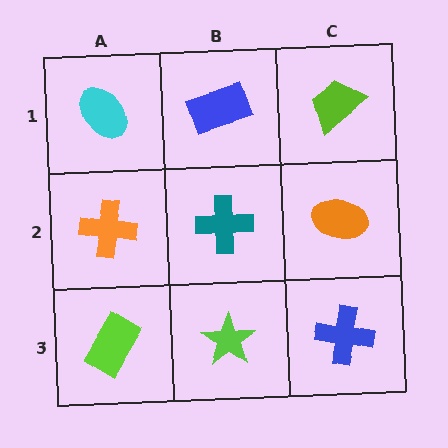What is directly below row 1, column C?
An orange ellipse.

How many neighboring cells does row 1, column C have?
2.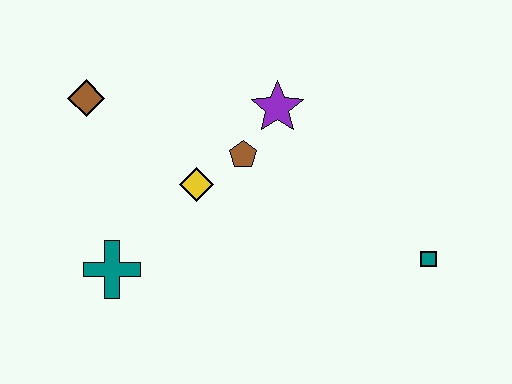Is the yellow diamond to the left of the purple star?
Yes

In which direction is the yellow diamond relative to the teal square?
The yellow diamond is to the left of the teal square.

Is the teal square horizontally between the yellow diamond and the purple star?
No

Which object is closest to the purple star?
The brown pentagon is closest to the purple star.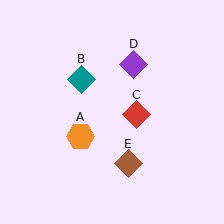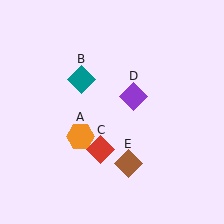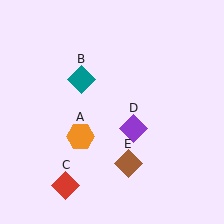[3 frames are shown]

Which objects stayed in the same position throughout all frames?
Orange hexagon (object A) and teal diamond (object B) and brown diamond (object E) remained stationary.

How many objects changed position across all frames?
2 objects changed position: red diamond (object C), purple diamond (object D).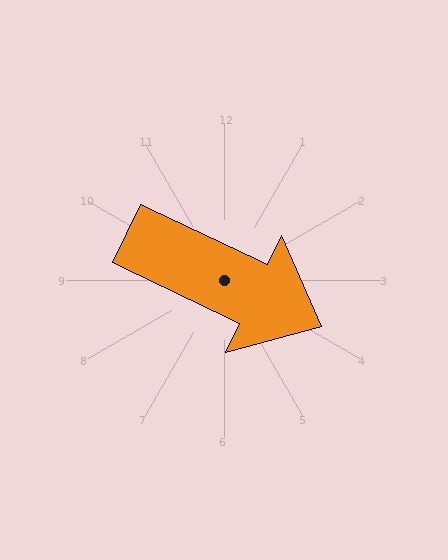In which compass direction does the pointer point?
Southeast.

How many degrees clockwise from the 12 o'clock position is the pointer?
Approximately 116 degrees.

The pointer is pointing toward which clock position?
Roughly 4 o'clock.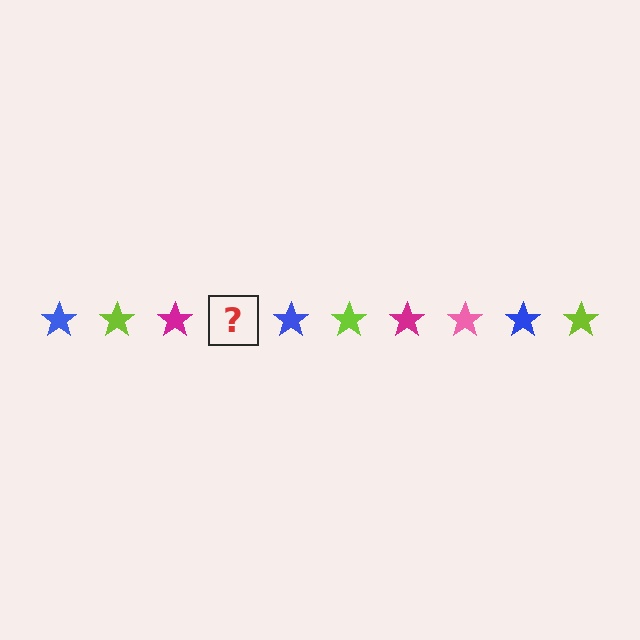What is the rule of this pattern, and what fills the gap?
The rule is that the pattern cycles through blue, lime, magenta, pink stars. The gap should be filled with a pink star.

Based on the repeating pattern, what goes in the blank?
The blank should be a pink star.